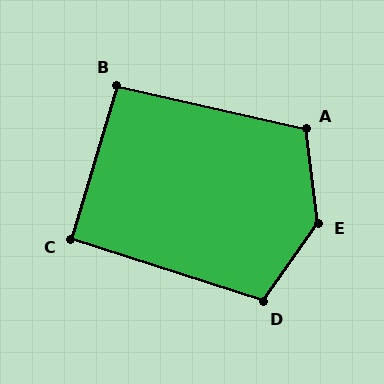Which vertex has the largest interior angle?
E, at approximately 137 degrees.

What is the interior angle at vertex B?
Approximately 94 degrees (approximately right).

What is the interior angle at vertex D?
Approximately 108 degrees (obtuse).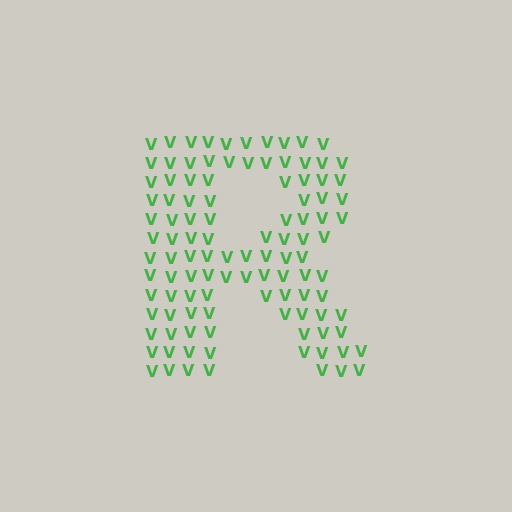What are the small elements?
The small elements are letter V's.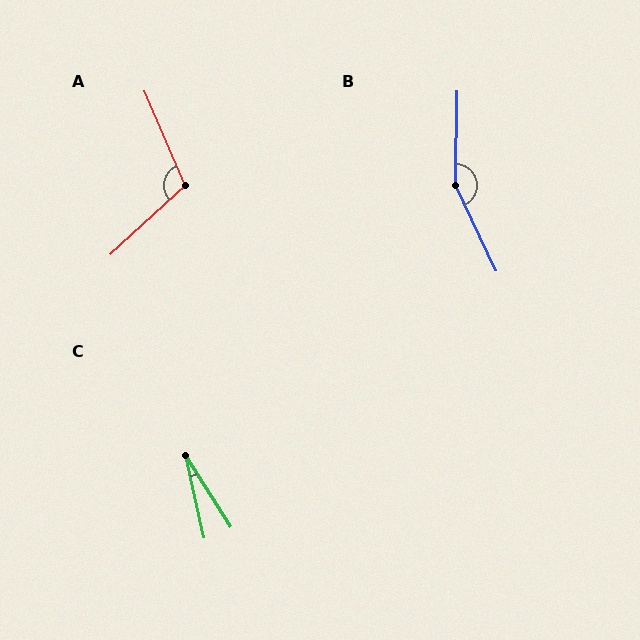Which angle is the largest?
B, at approximately 153 degrees.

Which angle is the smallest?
C, at approximately 19 degrees.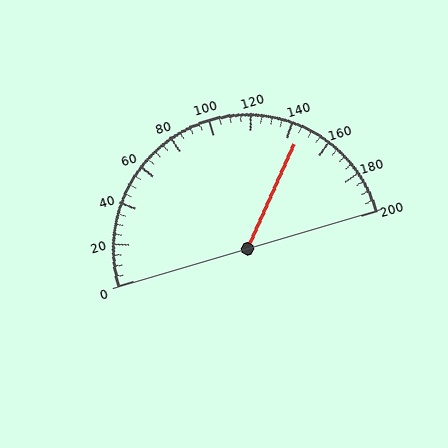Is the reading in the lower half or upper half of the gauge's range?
The reading is in the upper half of the range (0 to 200).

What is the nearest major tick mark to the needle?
The nearest major tick mark is 140.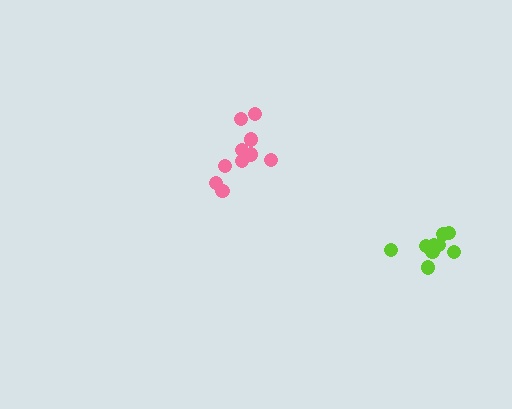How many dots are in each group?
Group 1: 9 dots, Group 2: 10 dots (19 total).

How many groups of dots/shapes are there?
There are 2 groups.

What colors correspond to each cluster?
The clusters are colored: lime, pink.